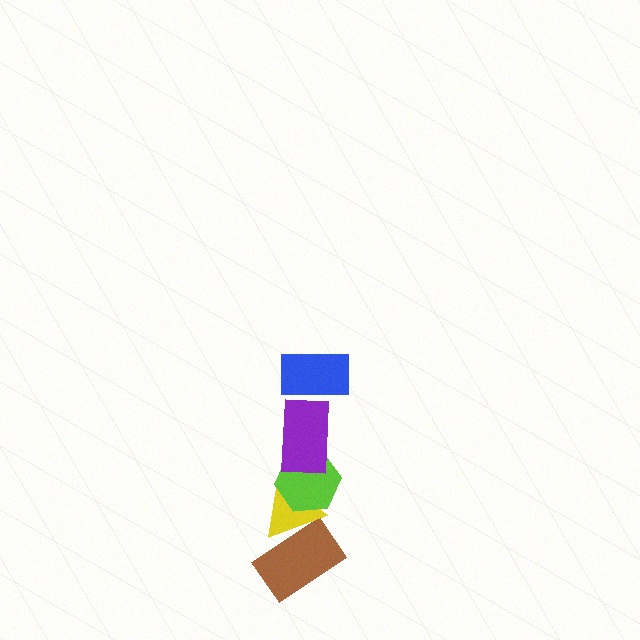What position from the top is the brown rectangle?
The brown rectangle is 5th from the top.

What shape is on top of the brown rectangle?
The yellow triangle is on top of the brown rectangle.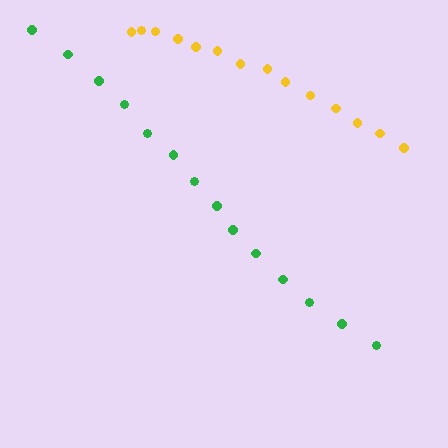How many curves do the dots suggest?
There are 2 distinct paths.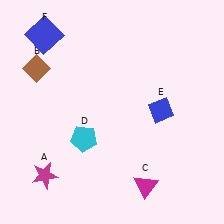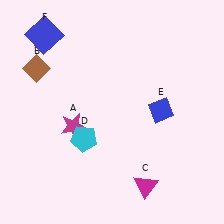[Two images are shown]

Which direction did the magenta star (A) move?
The magenta star (A) moved up.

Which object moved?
The magenta star (A) moved up.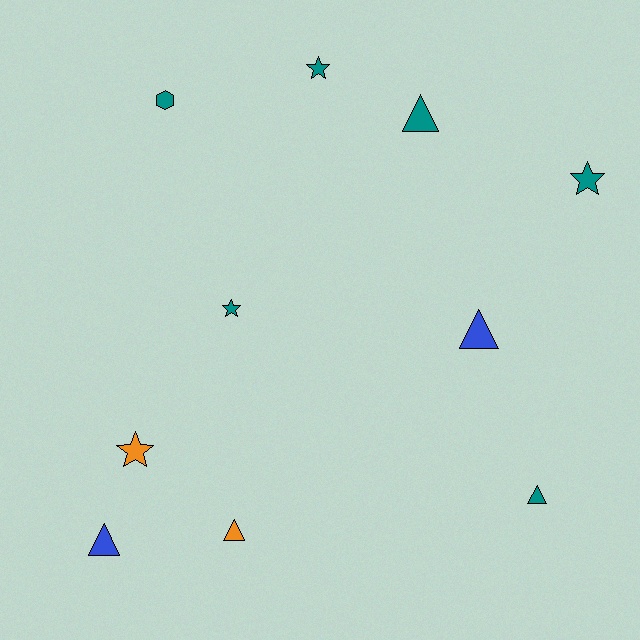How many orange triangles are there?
There is 1 orange triangle.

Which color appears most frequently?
Teal, with 6 objects.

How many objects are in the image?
There are 10 objects.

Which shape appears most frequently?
Triangle, with 5 objects.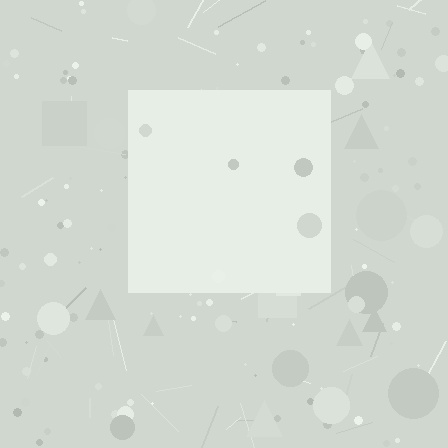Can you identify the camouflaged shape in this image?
The camouflaged shape is a square.